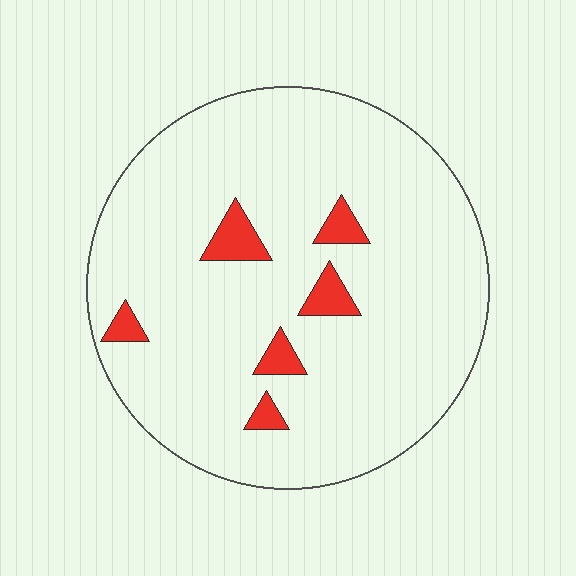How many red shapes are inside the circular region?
6.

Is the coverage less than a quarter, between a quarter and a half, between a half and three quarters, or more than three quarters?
Less than a quarter.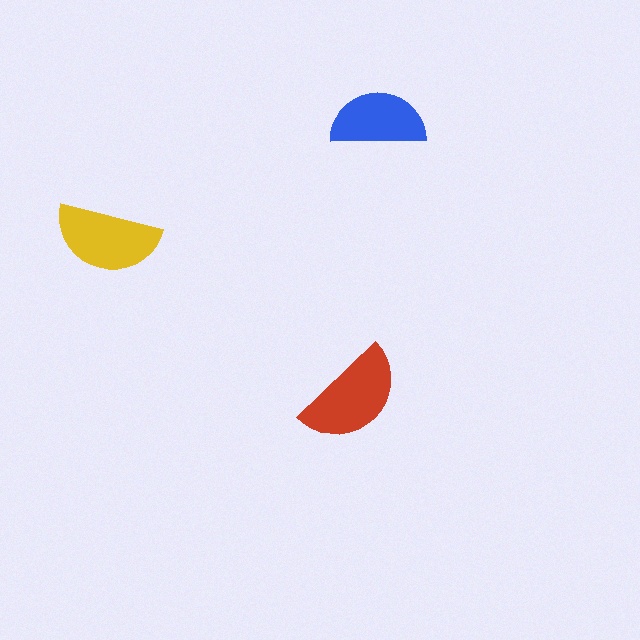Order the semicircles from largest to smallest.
the red one, the yellow one, the blue one.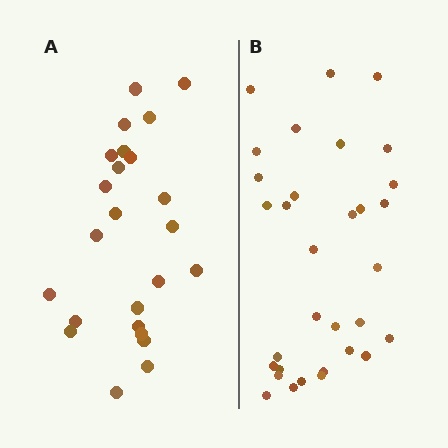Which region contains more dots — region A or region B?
Region B (the right region) has more dots.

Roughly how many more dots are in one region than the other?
Region B has roughly 8 or so more dots than region A.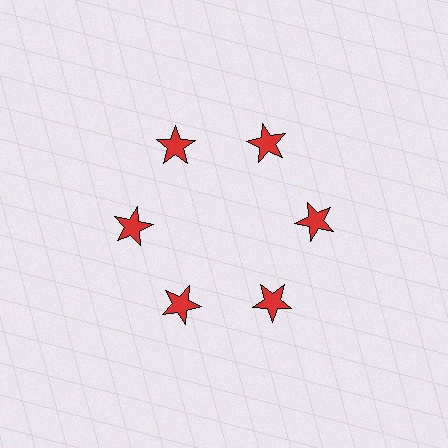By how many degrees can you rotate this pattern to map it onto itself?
The pattern maps onto itself every 60 degrees of rotation.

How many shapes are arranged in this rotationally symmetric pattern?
There are 6 shapes, arranged in 6 groups of 1.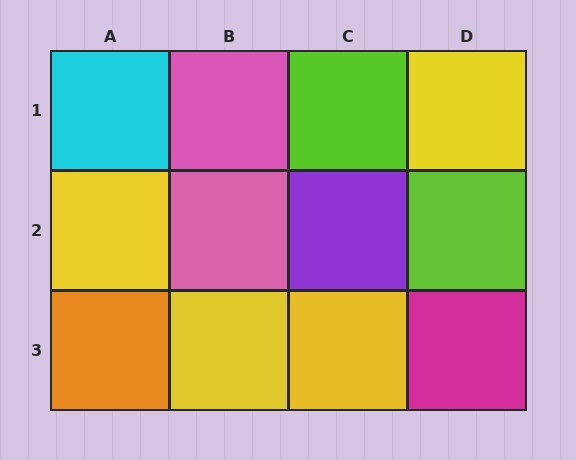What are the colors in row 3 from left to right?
Orange, yellow, yellow, magenta.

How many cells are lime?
2 cells are lime.